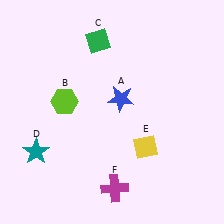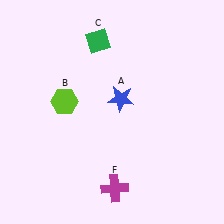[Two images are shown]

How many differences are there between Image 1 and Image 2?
There are 2 differences between the two images.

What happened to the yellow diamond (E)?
The yellow diamond (E) was removed in Image 2. It was in the bottom-right area of Image 1.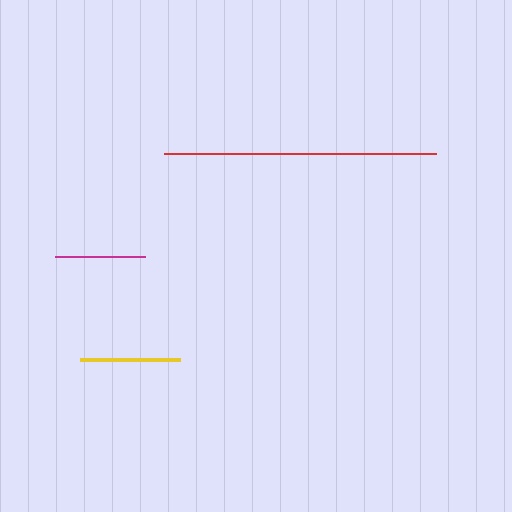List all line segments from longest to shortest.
From longest to shortest: red, yellow, magenta.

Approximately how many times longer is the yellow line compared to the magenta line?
The yellow line is approximately 1.1 times the length of the magenta line.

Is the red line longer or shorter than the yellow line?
The red line is longer than the yellow line.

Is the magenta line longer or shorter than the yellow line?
The yellow line is longer than the magenta line.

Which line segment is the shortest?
The magenta line is the shortest at approximately 90 pixels.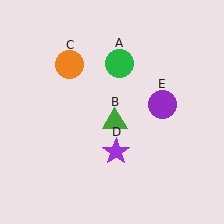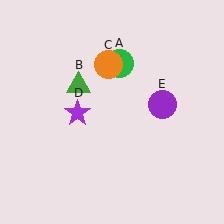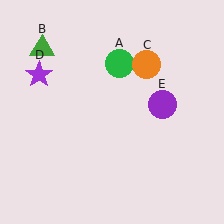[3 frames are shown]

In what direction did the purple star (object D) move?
The purple star (object D) moved up and to the left.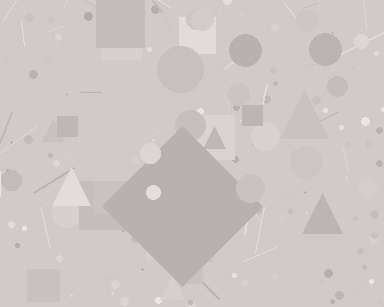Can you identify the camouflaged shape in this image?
The camouflaged shape is a diamond.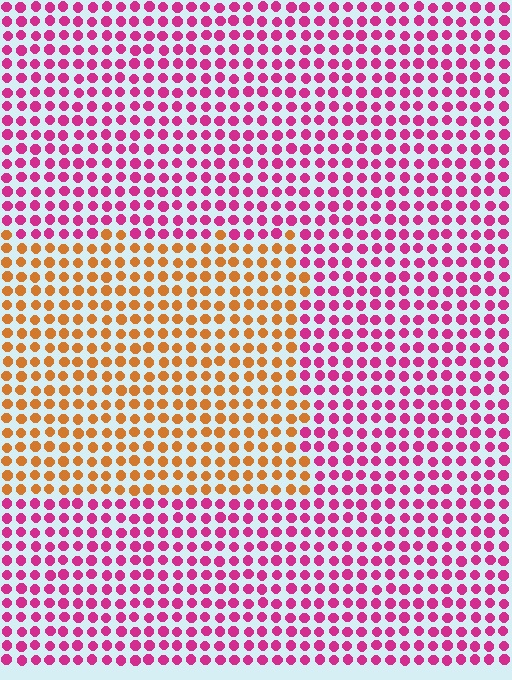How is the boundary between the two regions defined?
The boundary is defined purely by a slight shift in hue (about 63 degrees). Spacing, size, and orientation are identical on both sides.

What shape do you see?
I see a rectangle.